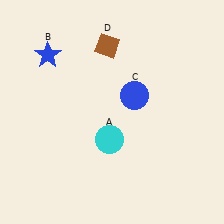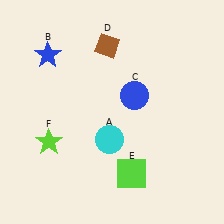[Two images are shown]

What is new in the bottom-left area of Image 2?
A lime star (F) was added in the bottom-left area of Image 2.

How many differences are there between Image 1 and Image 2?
There are 2 differences between the two images.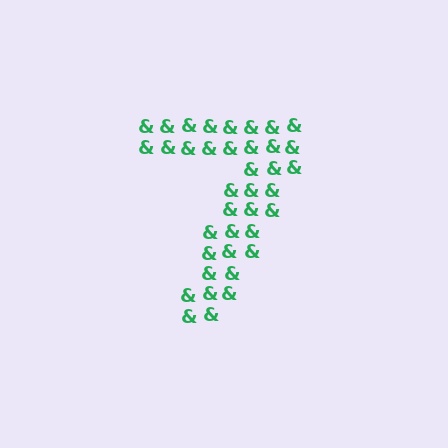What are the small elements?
The small elements are ampersands.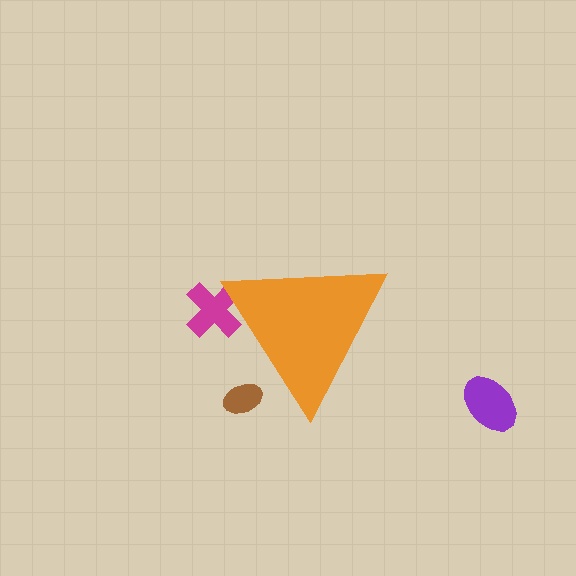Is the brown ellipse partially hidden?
Yes, the brown ellipse is partially hidden behind the orange triangle.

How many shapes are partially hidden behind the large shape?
2 shapes are partially hidden.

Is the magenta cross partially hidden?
Yes, the magenta cross is partially hidden behind the orange triangle.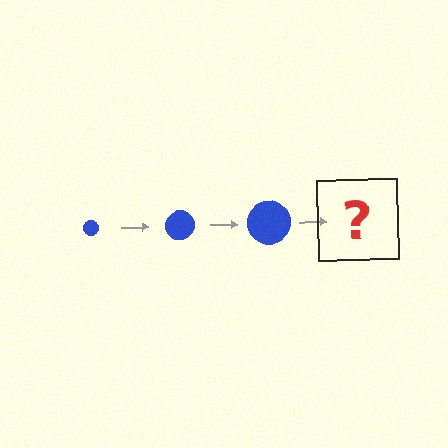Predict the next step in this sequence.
The next step is a blue circle, larger than the previous one.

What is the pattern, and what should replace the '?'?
The pattern is that the circle gets progressively larger each step. The '?' should be a blue circle, larger than the previous one.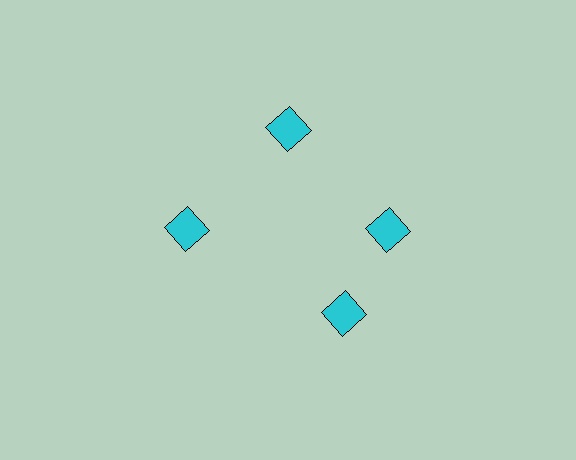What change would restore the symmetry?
The symmetry would be restored by rotating it back into even spacing with its neighbors so that all 4 diamonds sit at equal angles and equal distance from the center.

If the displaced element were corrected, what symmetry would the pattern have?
It would have 4-fold rotational symmetry — the pattern would map onto itself every 90 degrees.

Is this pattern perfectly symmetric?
No. The 4 cyan diamonds are arranged in a ring, but one element near the 6 o'clock position is rotated out of alignment along the ring, breaking the 4-fold rotational symmetry.